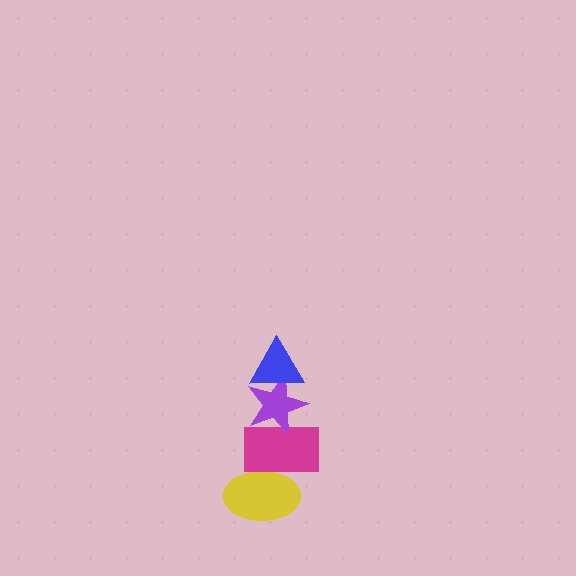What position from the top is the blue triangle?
The blue triangle is 1st from the top.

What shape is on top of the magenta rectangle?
The purple star is on top of the magenta rectangle.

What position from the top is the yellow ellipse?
The yellow ellipse is 4th from the top.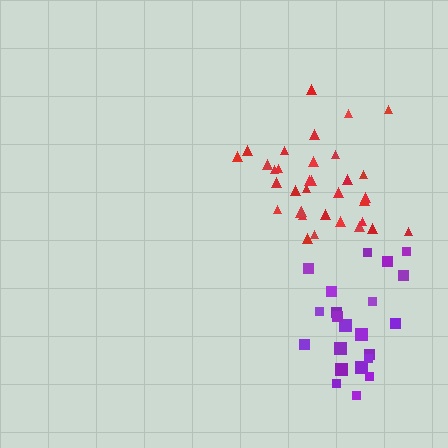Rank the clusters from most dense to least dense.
red, purple.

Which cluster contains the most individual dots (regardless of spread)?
Red (34).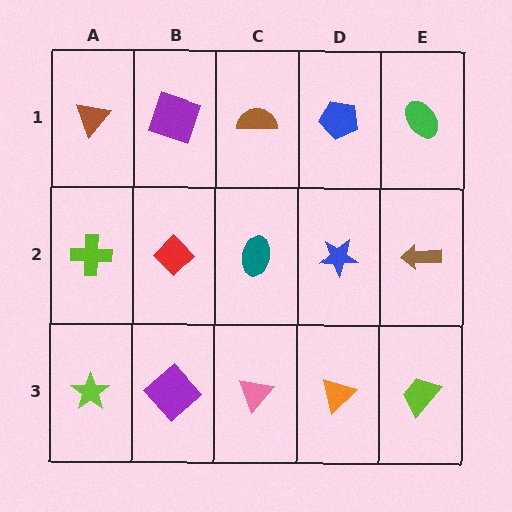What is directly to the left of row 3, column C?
A purple diamond.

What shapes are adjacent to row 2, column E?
A green ellipse (row 1, column E), a lime trapezoid (row 3, column E), a blue star (row 2, column D).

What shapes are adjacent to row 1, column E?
A brown arrow (row 2, column E), a blue pentagon (row 1, column D).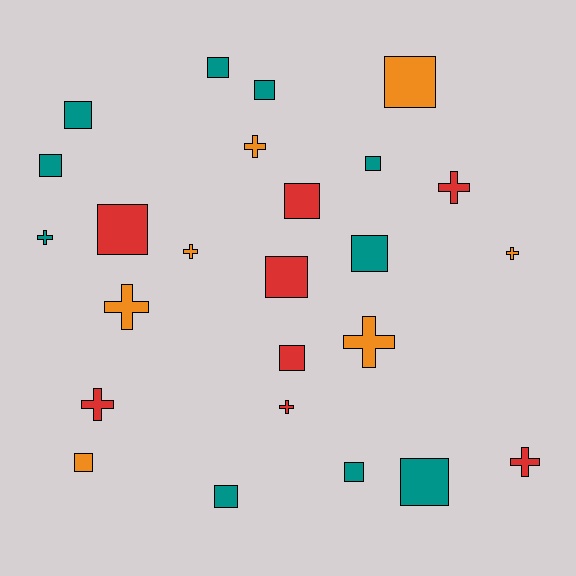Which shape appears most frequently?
Square, with 15 objects.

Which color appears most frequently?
Teal, with 10 objects.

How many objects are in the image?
There are 25 objects.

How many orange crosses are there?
There are 5 orange crosses.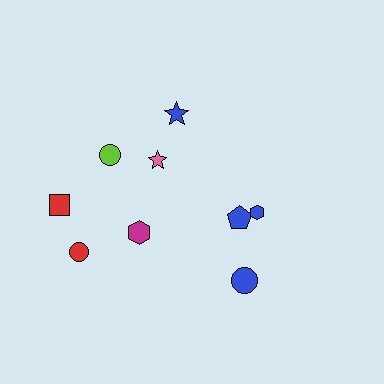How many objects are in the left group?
There are 6 objects.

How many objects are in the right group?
There are 3 objects.